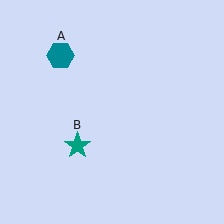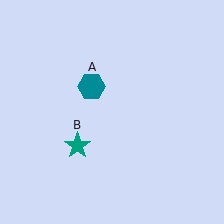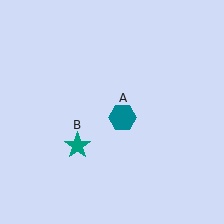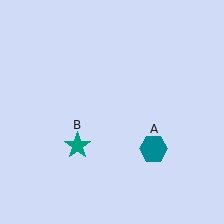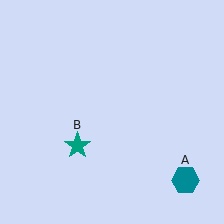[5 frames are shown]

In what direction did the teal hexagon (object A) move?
The teal hexagon (object A) moved down and to the right.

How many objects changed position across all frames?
1 object changed position: teal hexagon (object A).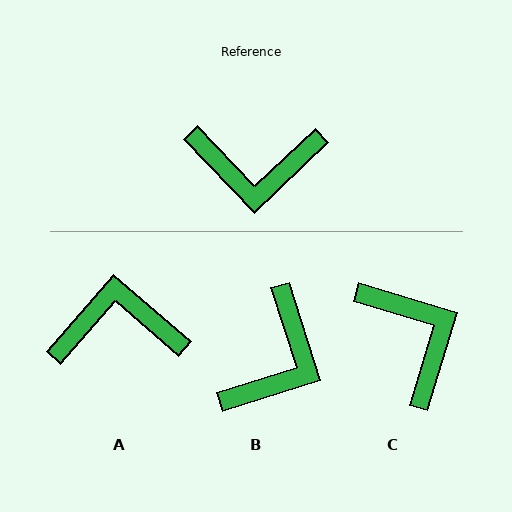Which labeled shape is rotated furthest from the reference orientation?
A, about 175 degrees away.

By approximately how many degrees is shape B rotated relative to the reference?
Approximately 64 degrees counter-clockwise.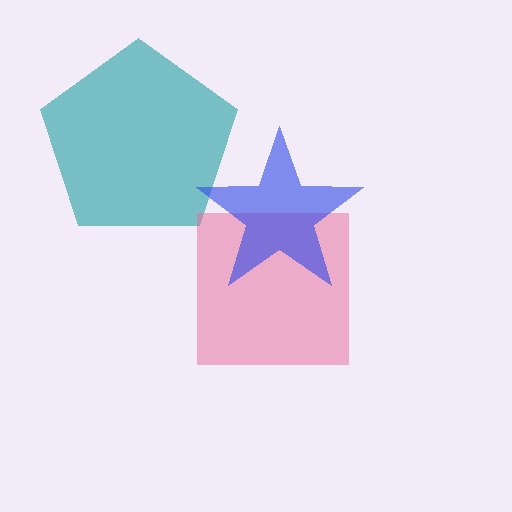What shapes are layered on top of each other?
The layered shapes are: a teal pentagon, a pink square, a blue star.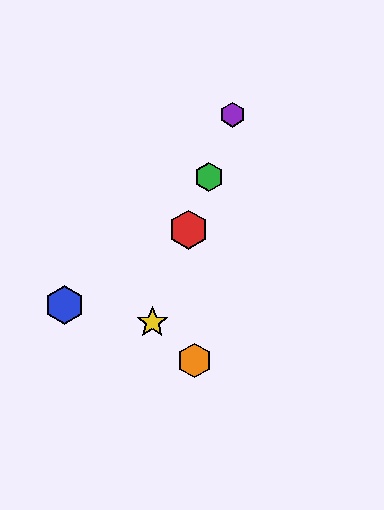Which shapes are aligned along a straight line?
The red hexagon, the green hexagon, the yellow star, the purple hexagon are aligned along a straight line.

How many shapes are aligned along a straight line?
4 shapes (the red hexagon, the green hexagon, the yellow star, the purple hexagon) are aligned along a straight line.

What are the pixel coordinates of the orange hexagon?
The orange hexagon is at (194, 361).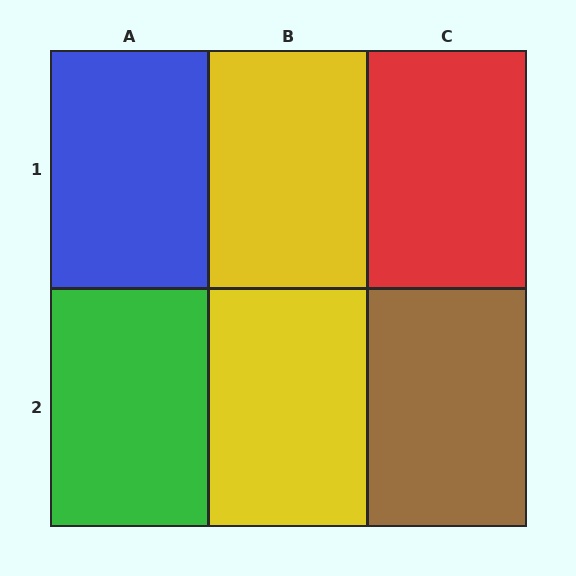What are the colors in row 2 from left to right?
Green, yellow, brown.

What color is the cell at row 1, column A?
Blue.